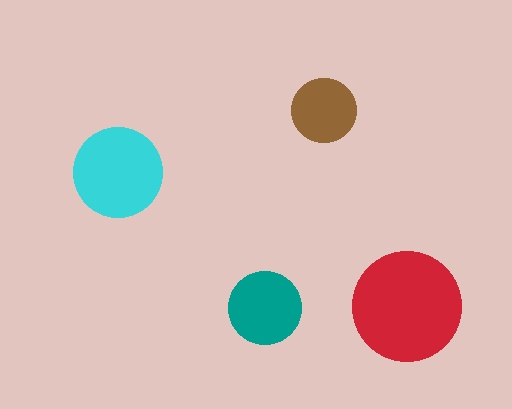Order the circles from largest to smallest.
the red one, the cyan one, the teal one, the brown one.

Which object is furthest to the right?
The red circle is rightmost.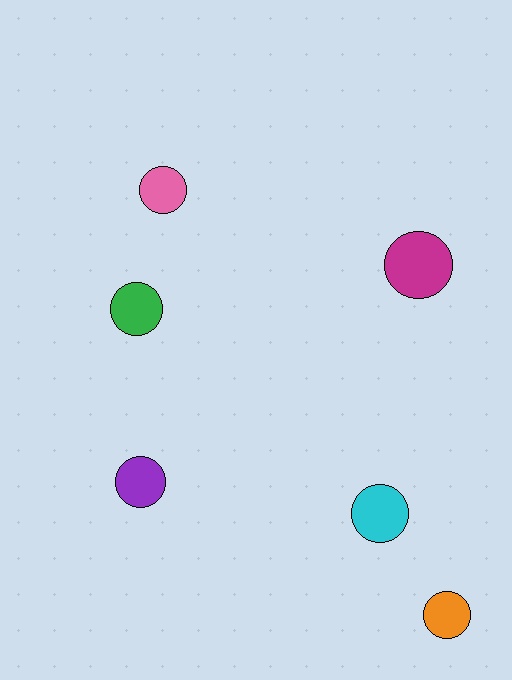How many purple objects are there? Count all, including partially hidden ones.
There is 1 purple object.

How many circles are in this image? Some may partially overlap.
There are 6 circles.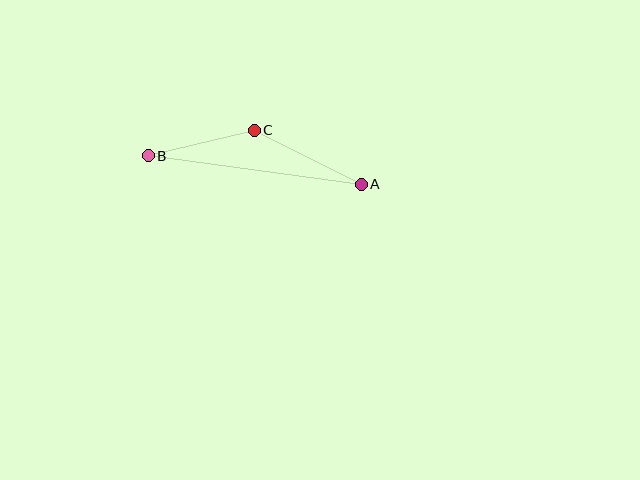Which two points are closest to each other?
Points B and C are closest to each other.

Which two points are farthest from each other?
Points A and B are farthest from each other.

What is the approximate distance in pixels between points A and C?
The distance between A and C is approximately 120 pixels.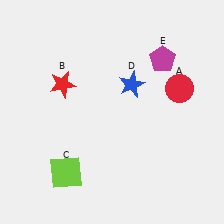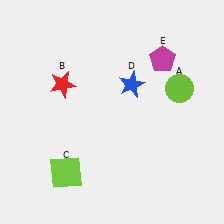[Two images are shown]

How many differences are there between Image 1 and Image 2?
There is 1 difference between the two images.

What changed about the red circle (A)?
In Image 1, A is red. In Image 2, it changed to lime.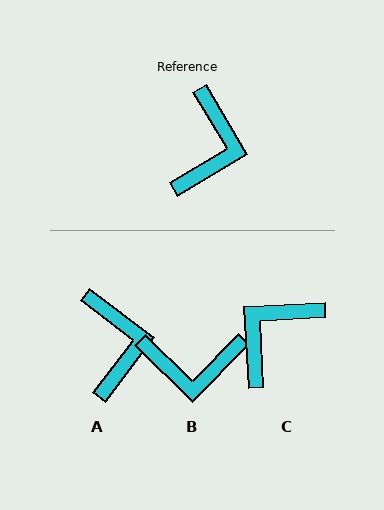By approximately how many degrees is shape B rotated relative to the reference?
Approximately 75 degrees clockwise.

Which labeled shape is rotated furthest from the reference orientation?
C, about 152 degrees away.